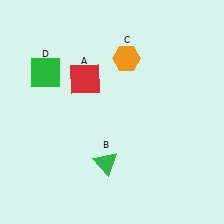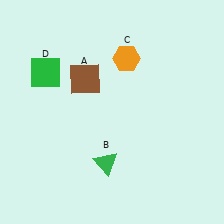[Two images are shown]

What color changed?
The square (A) changed from red in Image 1 to brown in Image 2.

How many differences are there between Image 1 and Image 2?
There is 1 difference between the two images.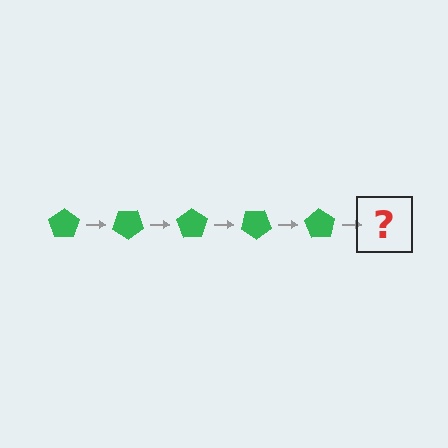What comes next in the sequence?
The next element should be a green pentagon rotated 175 degrees.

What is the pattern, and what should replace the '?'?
The pattern is that the pentagon rotates 35 degrees each step. The '?' should be a green pentagon rotated 175 degrees.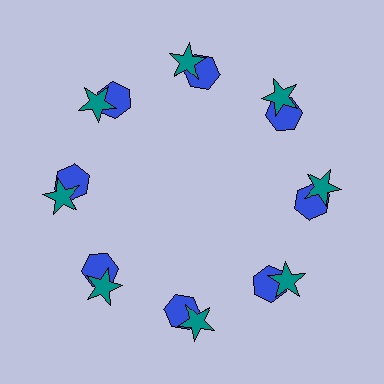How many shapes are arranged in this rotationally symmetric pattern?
There are 16 shapes, arranged in 8 groups of 2.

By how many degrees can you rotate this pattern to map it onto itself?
The pattern maps onto itself every 45 degrees of rotation.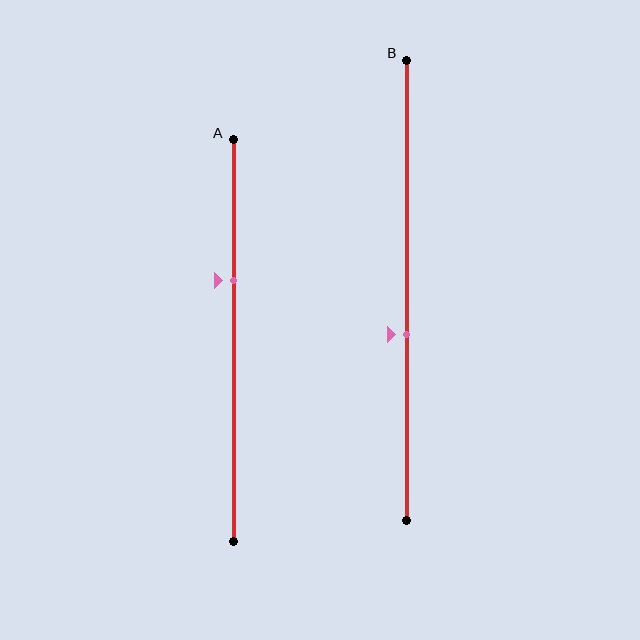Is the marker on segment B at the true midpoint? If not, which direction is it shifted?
No, the marker on segment B is shifted downward by about 9% of the segment length.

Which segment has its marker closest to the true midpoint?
Segment B has its marker closest to the true midpoint.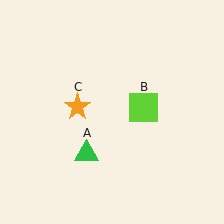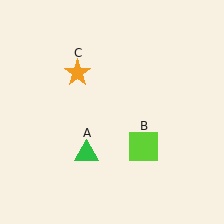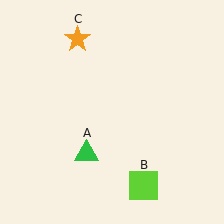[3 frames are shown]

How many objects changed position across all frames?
2 objects changed position: lime square (object B), orange star (object C).